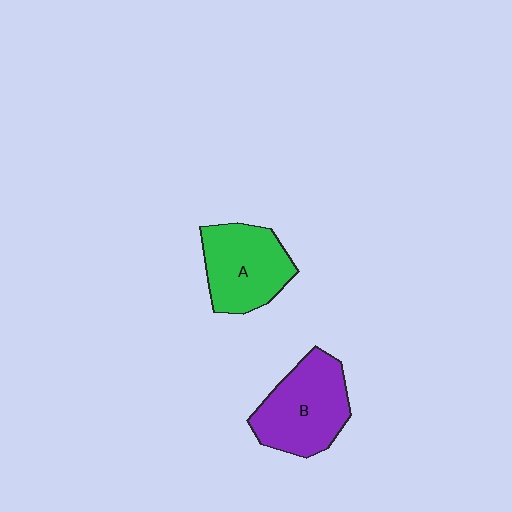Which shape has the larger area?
Shape B (purple).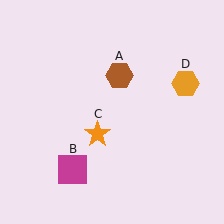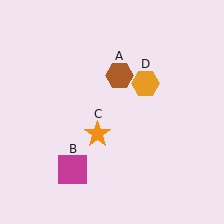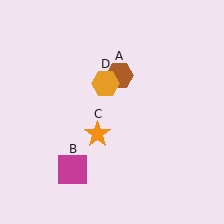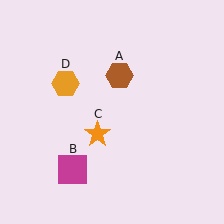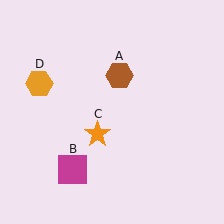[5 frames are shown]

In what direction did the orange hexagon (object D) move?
The orange hexagon (object D) moved left.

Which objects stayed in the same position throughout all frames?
Brown hexagon (object A) and magenta square (object B) and orange star (object C) remained stationary.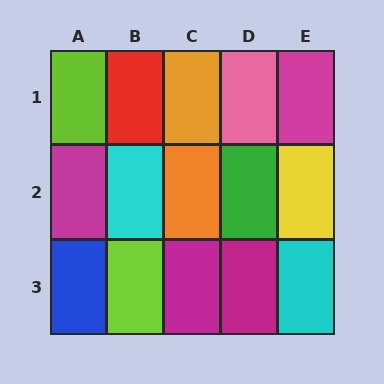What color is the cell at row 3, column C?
Magenta.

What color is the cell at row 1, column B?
Red.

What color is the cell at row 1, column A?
Lime.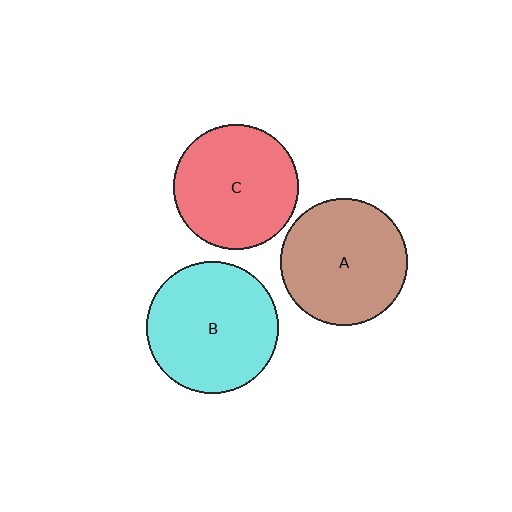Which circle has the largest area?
Circle B (cyan).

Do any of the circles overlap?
No, none of the circles overlap.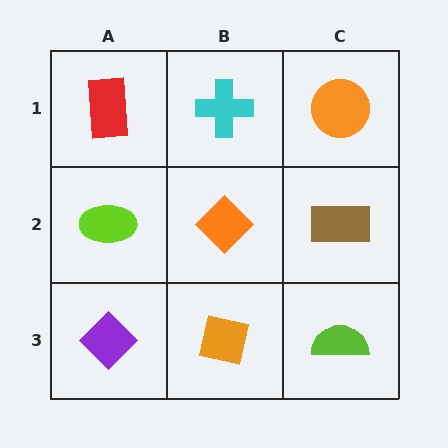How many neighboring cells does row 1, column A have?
2.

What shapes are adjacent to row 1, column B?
An orange diamond (row 2, column B), a red rectangle (row 1, column A), an orange circle (row 1, column C).